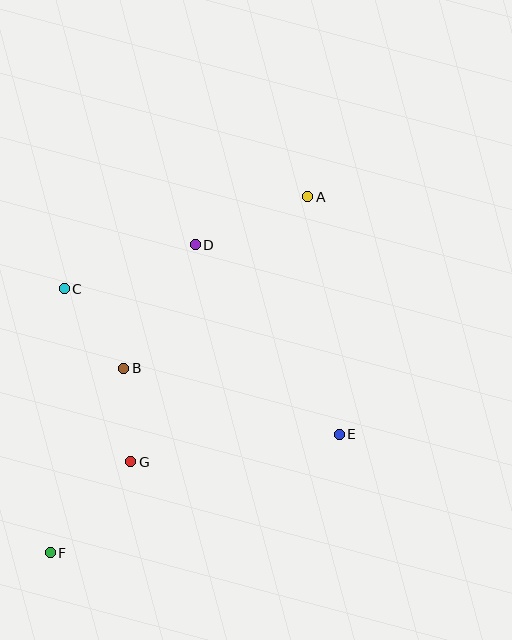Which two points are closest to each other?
Points B and G are closest to each other.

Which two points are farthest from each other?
Points A and F are farthest from each other.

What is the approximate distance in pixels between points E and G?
The distance between E and G is approximately 210 pixels.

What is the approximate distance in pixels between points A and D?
The distance between A and D is approximately 122 pixels.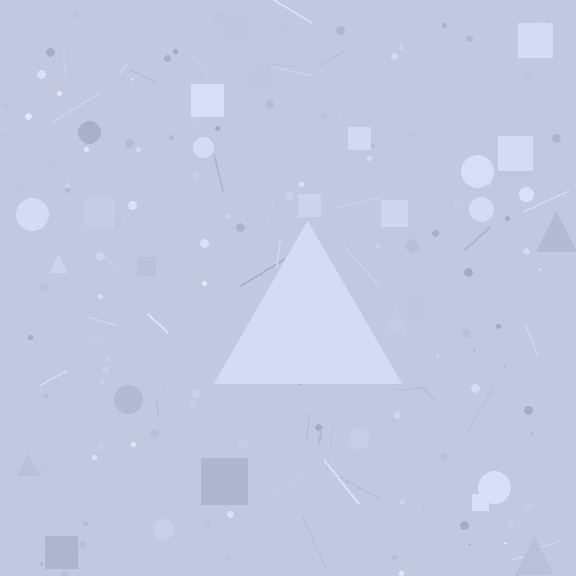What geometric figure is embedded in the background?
A triangle is embedded in the background.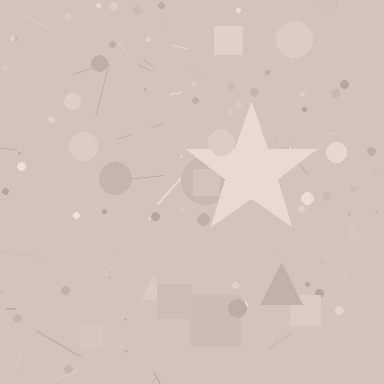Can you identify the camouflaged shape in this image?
The camouflaged shape is a star.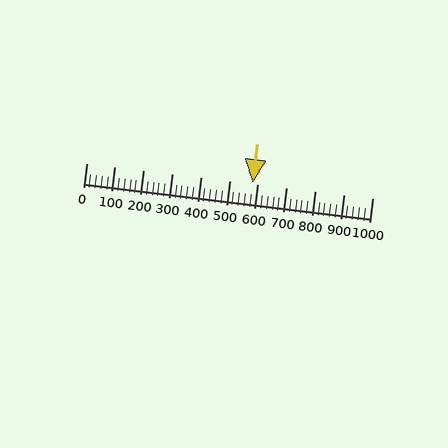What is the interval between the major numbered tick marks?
The major tick marks are spaced 100 units apart.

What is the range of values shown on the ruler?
The ruler shows values from 0 to 1000.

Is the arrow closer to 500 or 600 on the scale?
The arrow is closer to 600.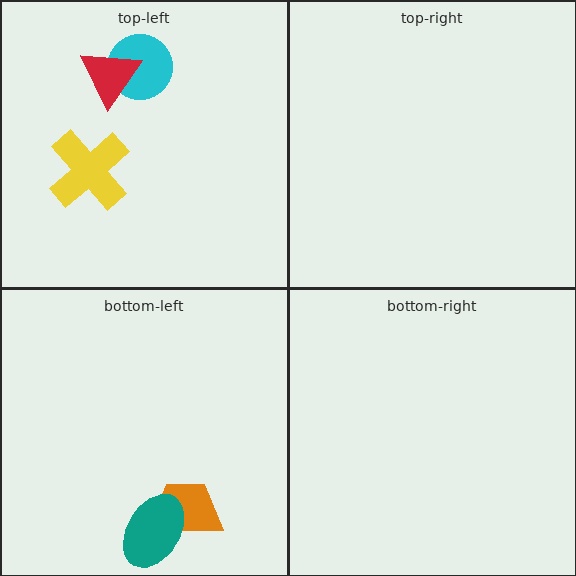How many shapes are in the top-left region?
3.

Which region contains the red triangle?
The top-left region.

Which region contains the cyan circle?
The top-left region.